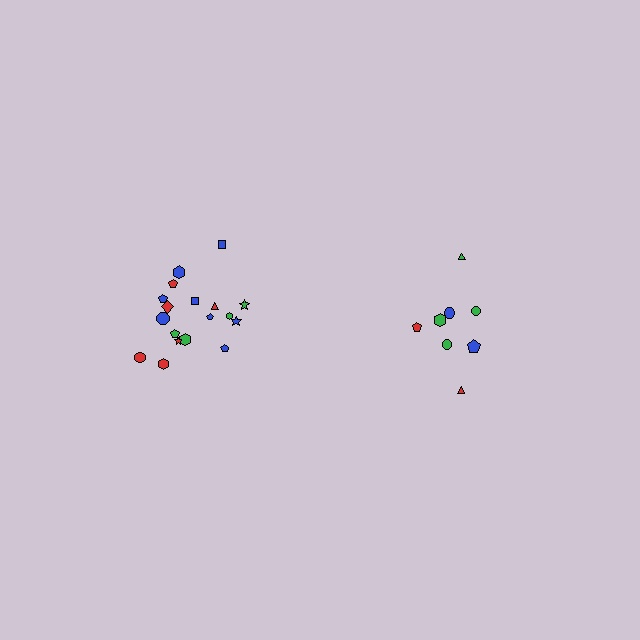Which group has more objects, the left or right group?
The left group.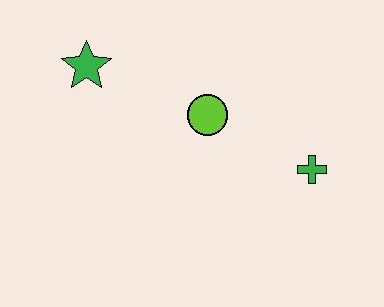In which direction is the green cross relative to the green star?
The green cross is to the right of the green star.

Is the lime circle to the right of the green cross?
No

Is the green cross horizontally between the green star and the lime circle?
No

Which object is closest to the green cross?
The lime circle is closest to the green cross.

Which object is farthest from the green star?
The green cross is farthest from the green star.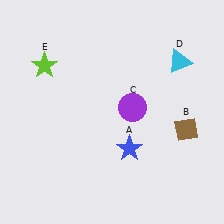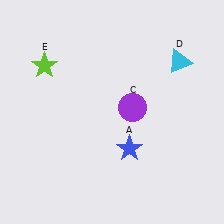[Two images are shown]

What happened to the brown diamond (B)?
The brown diamond (B) was removed in Image 2. It was in the bottom-right area of Image 1.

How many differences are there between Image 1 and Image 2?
There is 1 difference between the two images.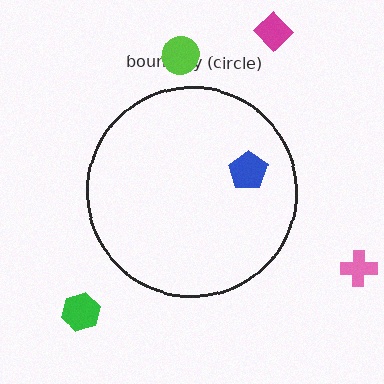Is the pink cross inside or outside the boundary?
Outside.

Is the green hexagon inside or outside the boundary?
Outside.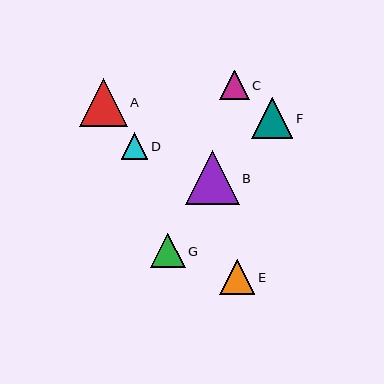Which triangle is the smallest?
Triangle D is the smallest with a size of approximately 26 pixels.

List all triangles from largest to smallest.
From largest to smallest: B, A, F, E, G, C, D.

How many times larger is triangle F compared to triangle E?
Triangle F is approximately 1.2 times the size of triangle E.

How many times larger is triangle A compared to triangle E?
Triangle A is approximately 1.4 times the size of triangle E.